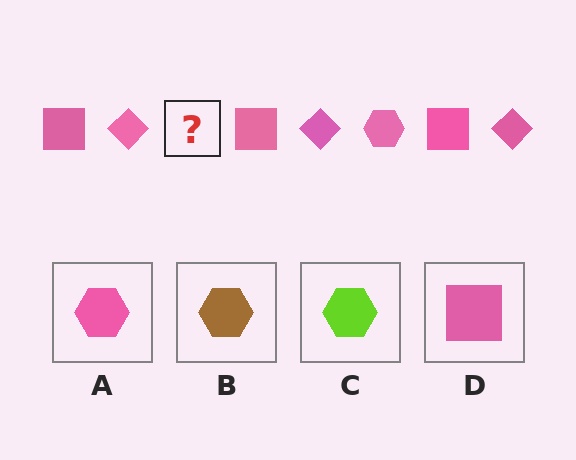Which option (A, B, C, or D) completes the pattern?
A.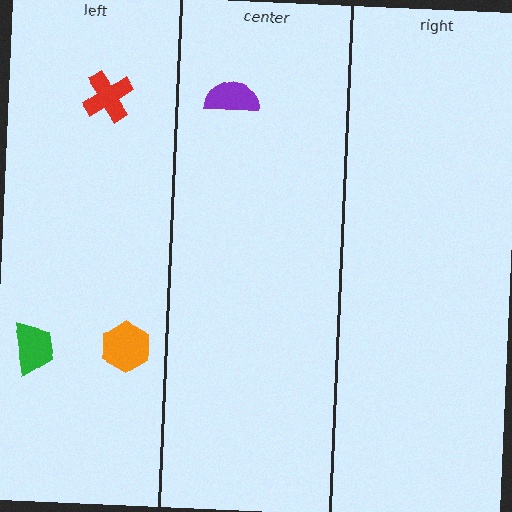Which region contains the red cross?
The left region.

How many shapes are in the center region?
1.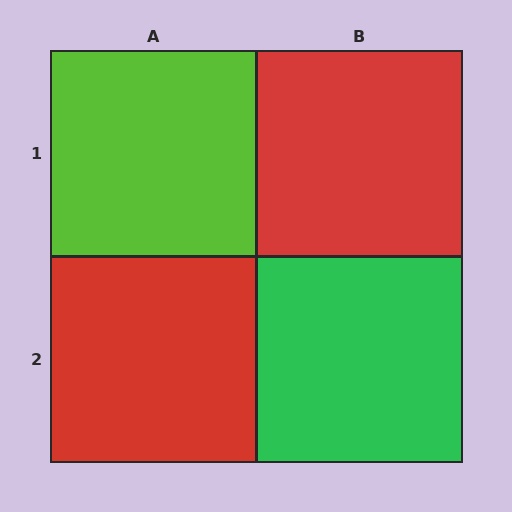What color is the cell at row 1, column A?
Lime.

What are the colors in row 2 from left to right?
Red, green.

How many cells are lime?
1 cell is lime.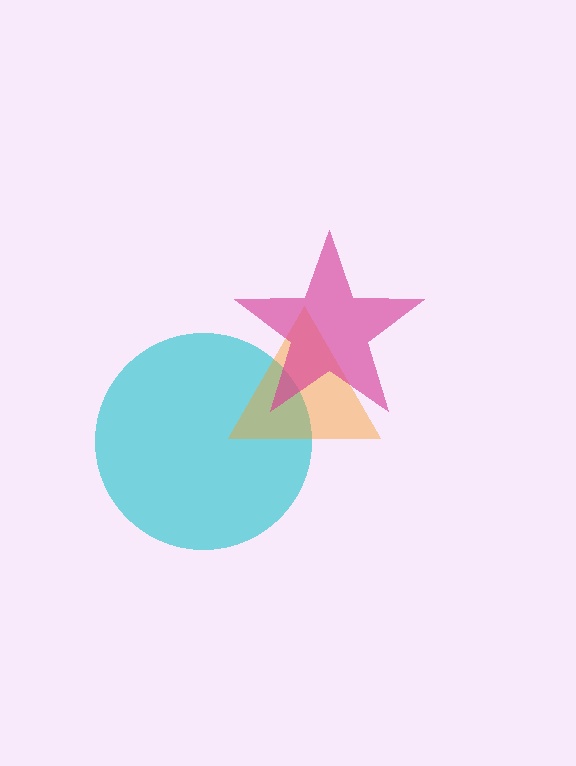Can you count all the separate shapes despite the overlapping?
Yes, there are 3 separate shapes.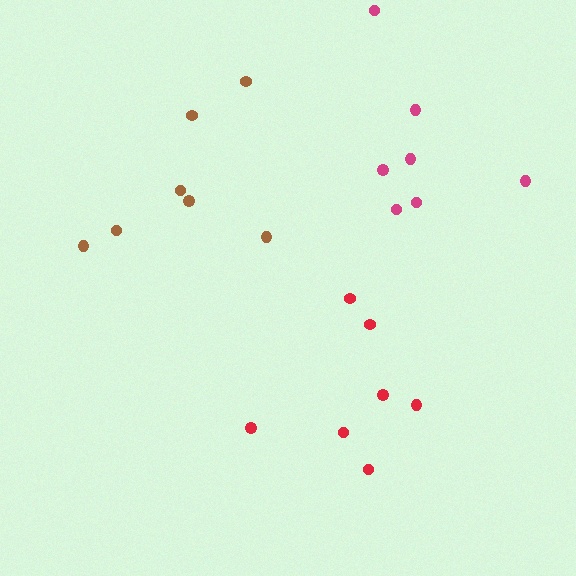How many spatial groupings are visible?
There are 3 spatial groupings.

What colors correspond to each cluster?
The clusters are colored: magenta, red, brown.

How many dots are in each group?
Group 1: 7 dots, Group 2: 7 dots, Group 3: 7 dots (21 total).